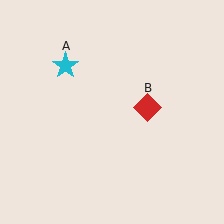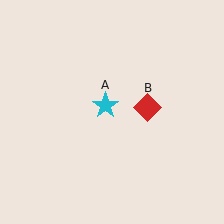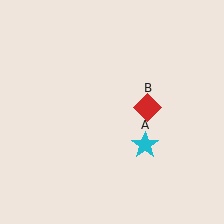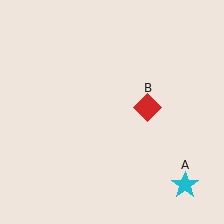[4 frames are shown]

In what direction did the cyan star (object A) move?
The cyan star (object A) moved down and to the right.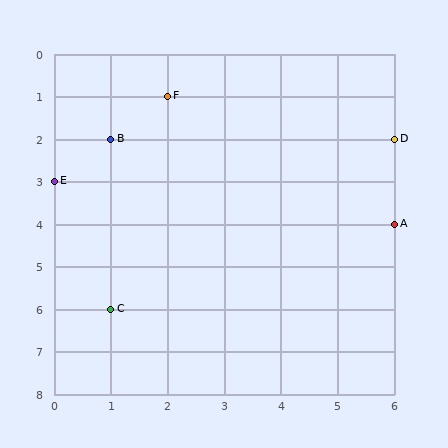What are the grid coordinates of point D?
Point D is at grid coordinates (6, 2).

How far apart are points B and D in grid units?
Points B and D are 5 columns apart.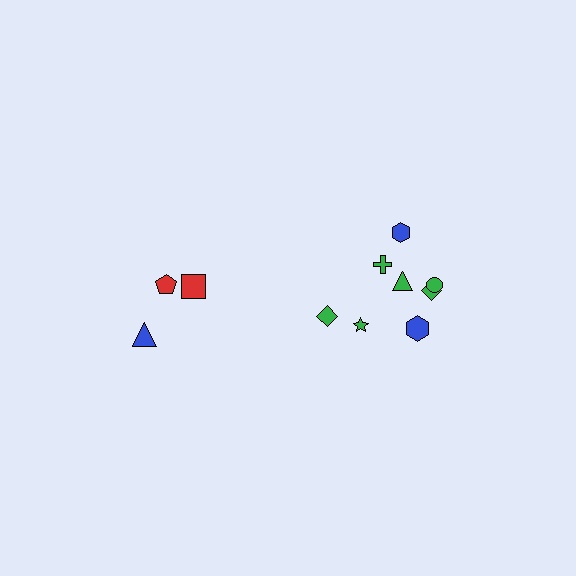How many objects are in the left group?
There are 3 objects.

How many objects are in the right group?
There are 8 objects.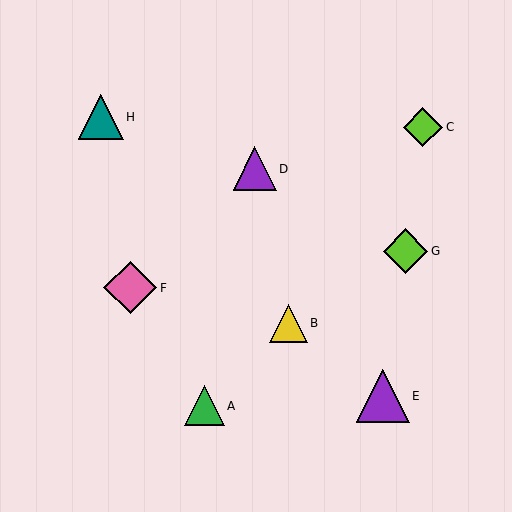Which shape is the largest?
The pink diamond (labeled F) is the largest.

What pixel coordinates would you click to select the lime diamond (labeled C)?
Click at (423, 127) to select the lime diamond C.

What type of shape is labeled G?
Shape G is a lime diamond.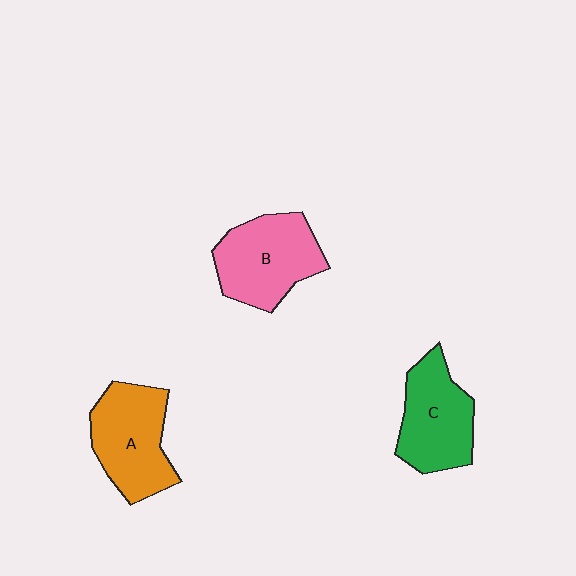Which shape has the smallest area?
Shape C (green).